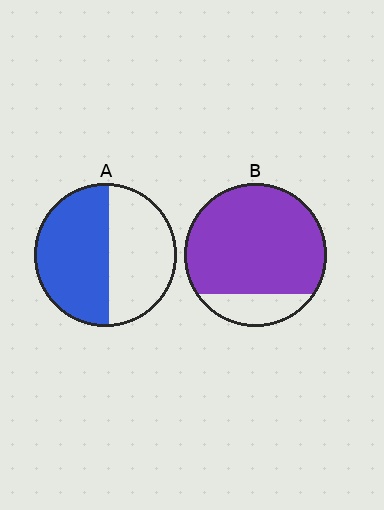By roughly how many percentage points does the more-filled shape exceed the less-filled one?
By roughly 30 percentage points (B over A).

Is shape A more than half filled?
Roughly half.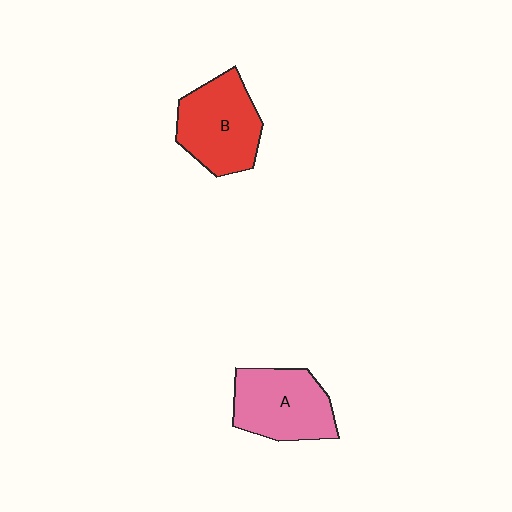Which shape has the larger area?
Shape B (red).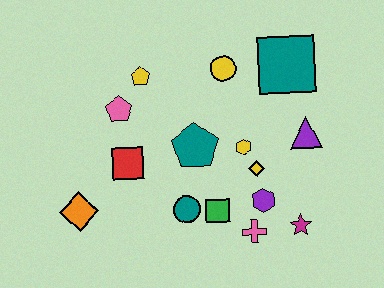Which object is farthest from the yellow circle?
The orange diamond is farthest from the yellow circle.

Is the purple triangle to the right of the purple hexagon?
Yes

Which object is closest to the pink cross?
The purple hexagon is closest to the pink cross.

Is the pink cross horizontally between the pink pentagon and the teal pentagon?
No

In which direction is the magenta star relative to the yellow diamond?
The magenta star is below the yellow diamond.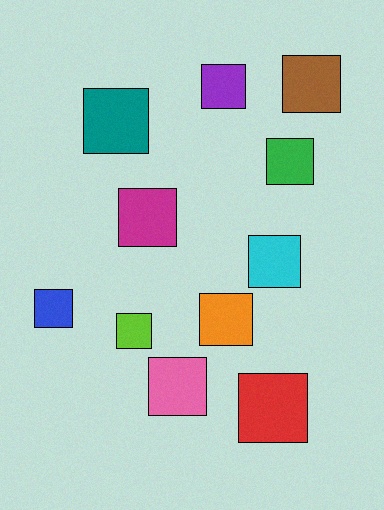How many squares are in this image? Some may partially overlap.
There are 11 squares.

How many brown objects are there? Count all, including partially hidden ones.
There is 1 brown object.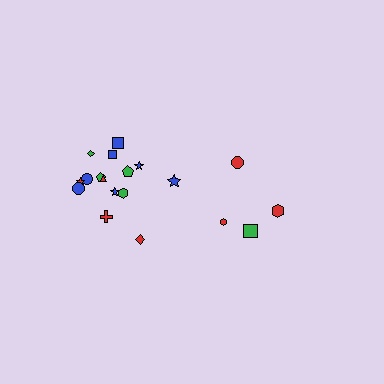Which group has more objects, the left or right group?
The left group.